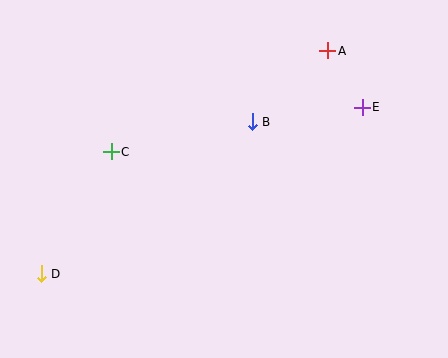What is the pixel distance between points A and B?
The distance between A and B is 103 pixels.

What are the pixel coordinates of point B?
Point B is at (252, 122).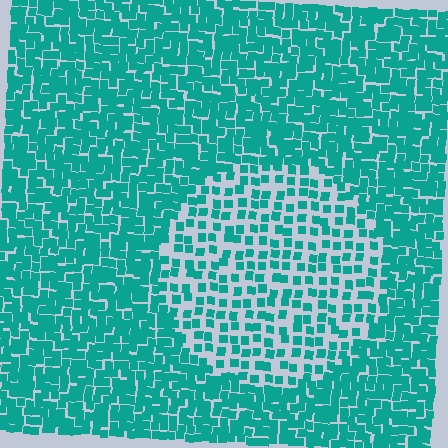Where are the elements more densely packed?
The elements are more densely packed outside the circle boundary.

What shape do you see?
I see a circle.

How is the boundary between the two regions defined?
The boundary is defined by a change in element density (approximately 2.1x ratio). All elements are the same color, size, and shape.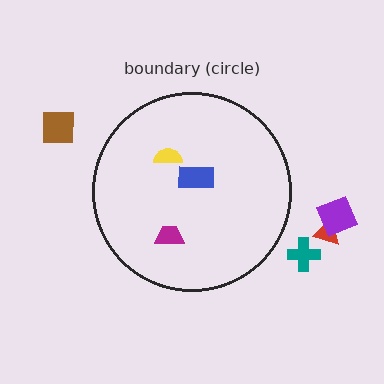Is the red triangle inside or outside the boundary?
Outside.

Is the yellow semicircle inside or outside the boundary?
Inside.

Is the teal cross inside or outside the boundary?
Outside.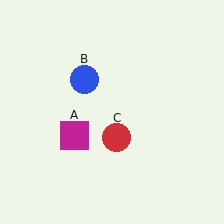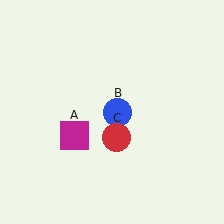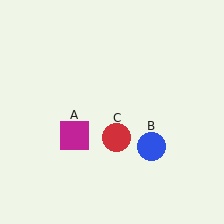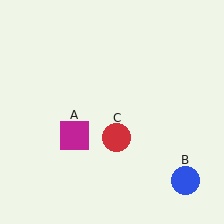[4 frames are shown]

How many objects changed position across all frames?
1 object changed position: blue circle (object B).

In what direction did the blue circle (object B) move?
The blue circle (object B) moved down and to the right.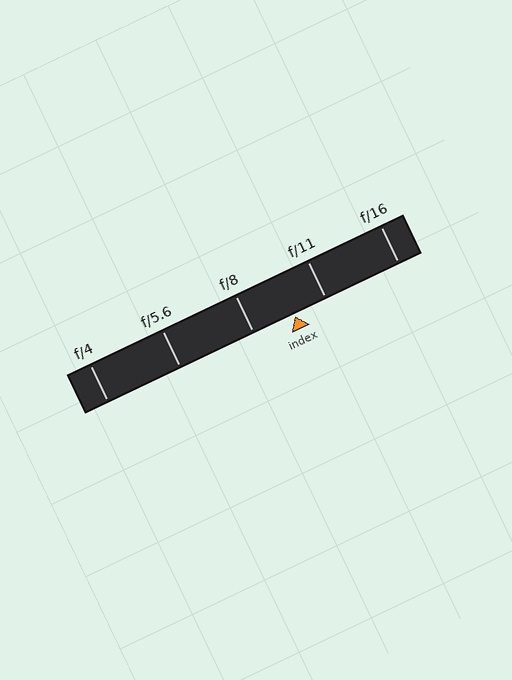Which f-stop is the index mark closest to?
The index mark is closest to f/11.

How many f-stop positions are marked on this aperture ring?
There are 5 f-stop positions marked.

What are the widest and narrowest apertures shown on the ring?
The widest aperture shown is f/4 and the narrowest is f/16.